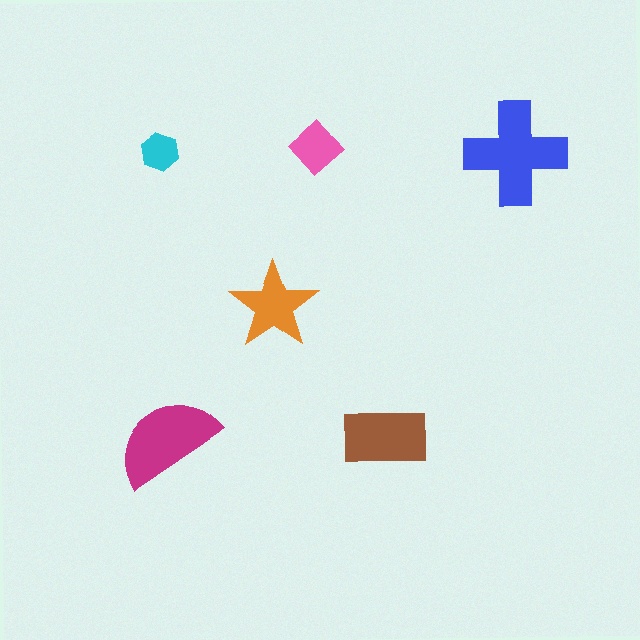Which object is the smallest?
The cyan hexagon.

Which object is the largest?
The blue cross.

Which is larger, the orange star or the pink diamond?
The orange star.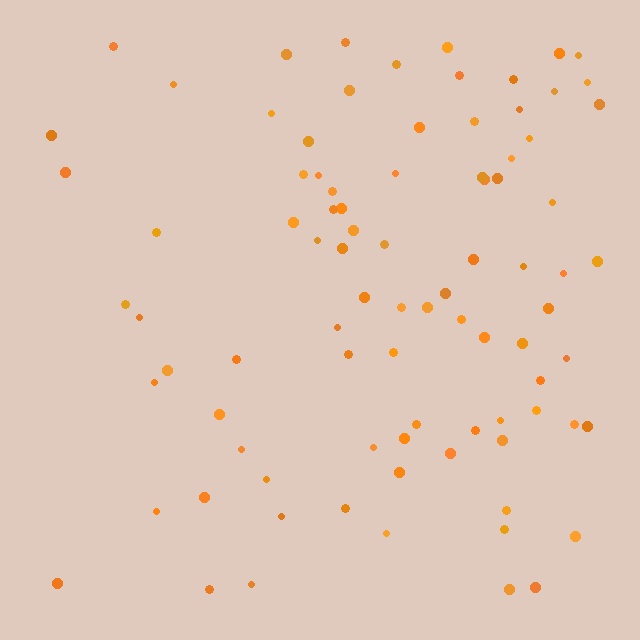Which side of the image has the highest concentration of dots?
The right.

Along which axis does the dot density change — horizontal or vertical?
Horizontal.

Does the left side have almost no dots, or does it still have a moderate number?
Still a moderate number, just noticeably fewer than the right.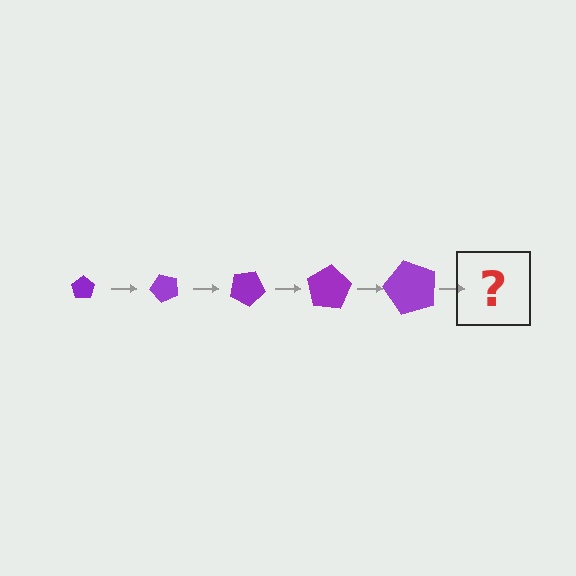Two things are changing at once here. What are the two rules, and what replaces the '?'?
The two rules are that the pentagon grows larger each step and it rotates 50 degrees each step. The '?' should be a pentagon, larger than the previous one and rotated 250 degrees from the start.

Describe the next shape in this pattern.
It should be a pentagon, larger than the previous one and rotated 250 degrees from the start.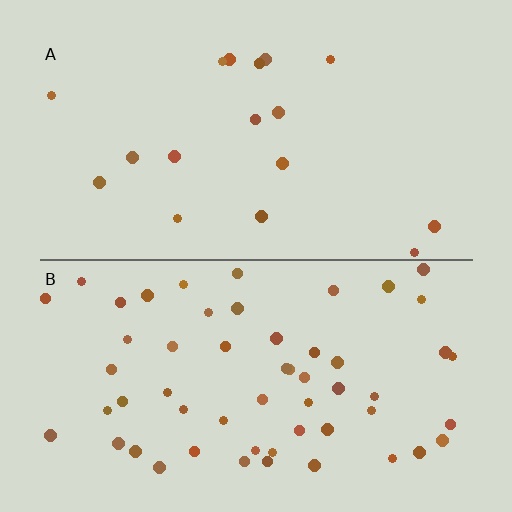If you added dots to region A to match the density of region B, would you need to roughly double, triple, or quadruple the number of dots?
Approximately triple.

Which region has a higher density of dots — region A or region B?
B (the bottom).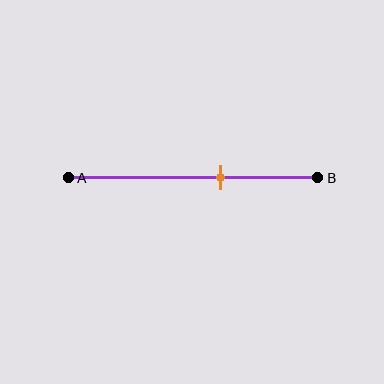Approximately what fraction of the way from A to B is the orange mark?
The orange mark is approximately 60% of the way from A to B.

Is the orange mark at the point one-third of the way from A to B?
No, the mark is at about 60% from A, not at the 33% one-third point.